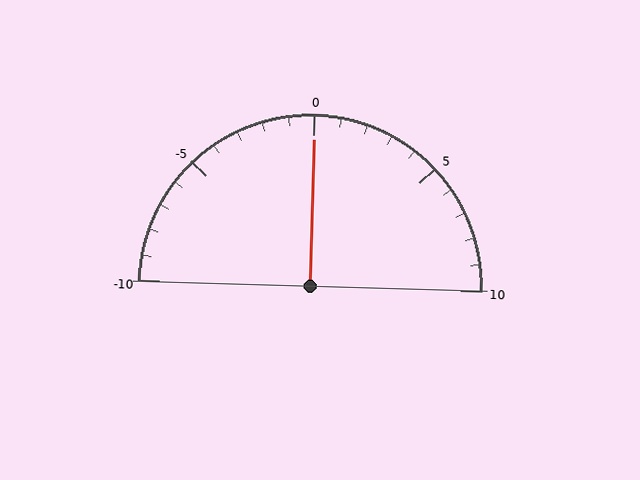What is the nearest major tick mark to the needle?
The nearest major tick mark is 0.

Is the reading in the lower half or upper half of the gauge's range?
The reading is in the upper half of the range (-10 to 10).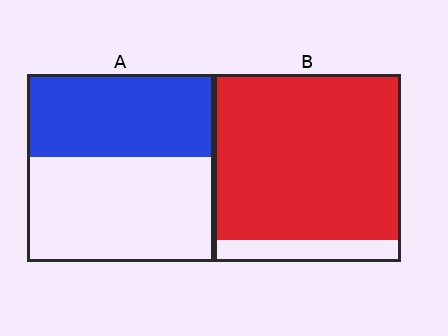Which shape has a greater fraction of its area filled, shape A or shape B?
Shape B.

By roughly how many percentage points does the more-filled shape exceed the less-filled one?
By roughly 45 percentage points (B over A).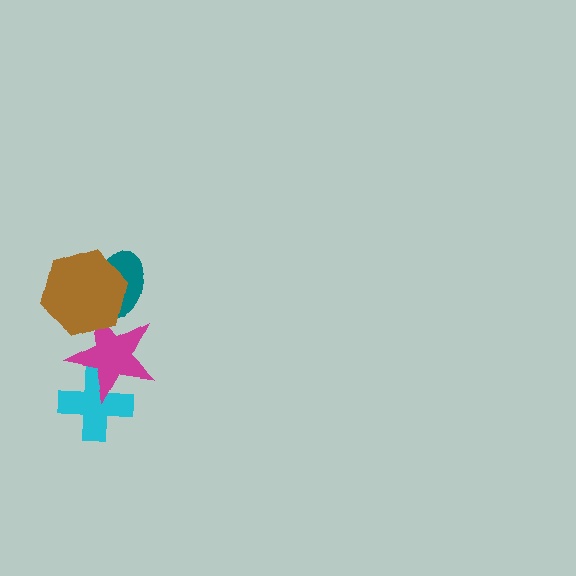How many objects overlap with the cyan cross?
1 object overlaps with the cyan cross.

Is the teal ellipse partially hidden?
Yes, it is partially covered by another shape.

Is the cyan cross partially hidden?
Yes, it is partially covered by another shape.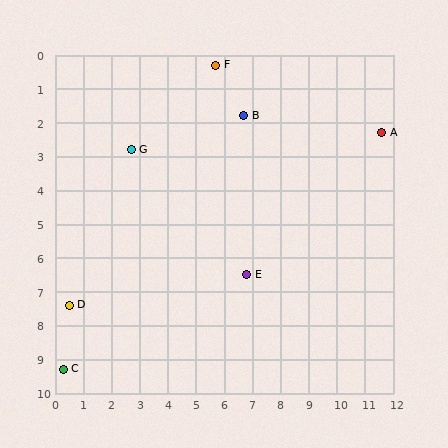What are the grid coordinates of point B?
Point B is at approximately (6.7, 1.8).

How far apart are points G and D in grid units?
Points G and D are about 5.1 grid units apart.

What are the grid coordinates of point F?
Point F is at approximately (5.7, 0.3).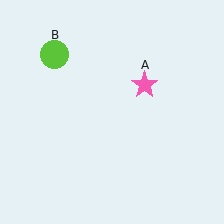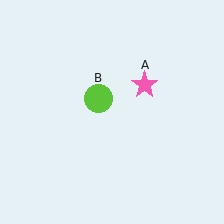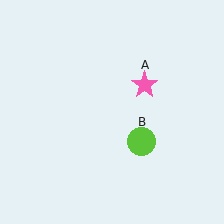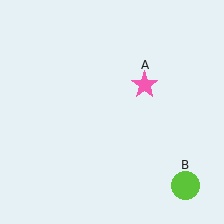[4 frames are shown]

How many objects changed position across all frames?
1 object changed position: lime circle (object B).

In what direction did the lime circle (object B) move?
The lime circle (object B) moved down and to the right.